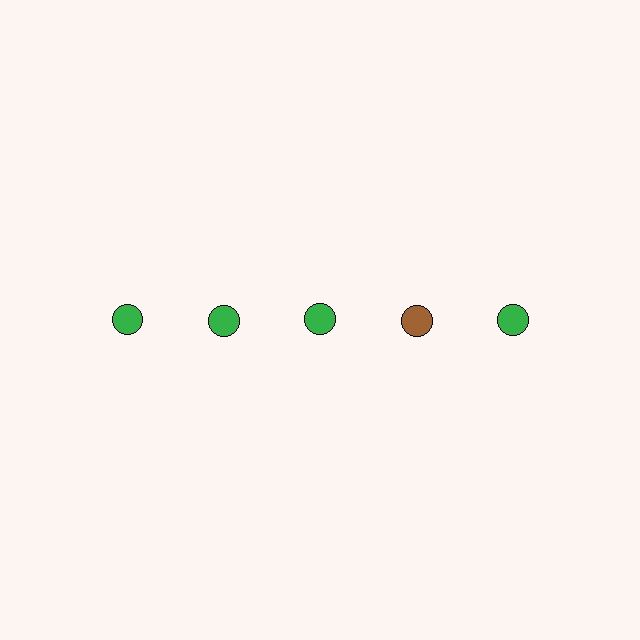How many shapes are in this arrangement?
There are 5 shapes arranged in a grid pattern.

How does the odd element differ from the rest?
It has a different color: brown instead of green.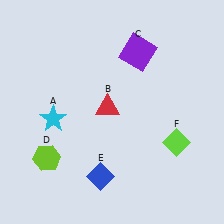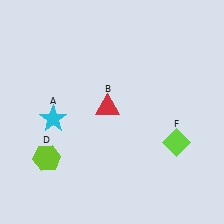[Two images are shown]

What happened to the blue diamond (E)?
The blue diamond (E) was removed in Image 2. It was in the bottom-left area of Image 1.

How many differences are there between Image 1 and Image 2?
There are 2 differences between the two images.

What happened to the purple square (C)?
The purple square (C) was removed in Image 2. It was in the top-right area of Image 1.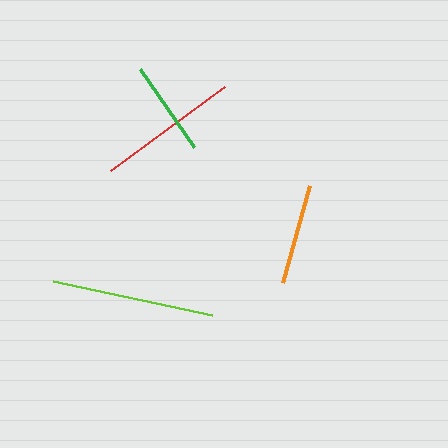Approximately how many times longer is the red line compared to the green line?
The red line is approximately 1.5 times the length of the green line.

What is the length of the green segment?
The green segment is approximately 95 pixels long.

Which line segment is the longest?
The lime line is the longest at approximately 163 pixels.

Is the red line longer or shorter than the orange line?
The red line is longer than the orange line.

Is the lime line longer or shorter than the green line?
The lime line is longer than the green line.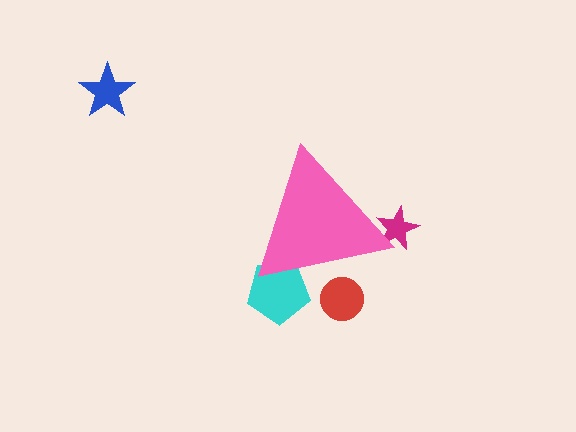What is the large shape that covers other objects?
A pink triangle.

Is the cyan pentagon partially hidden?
Yes, the cyan pentagon is partially hidden behind the pink triangle.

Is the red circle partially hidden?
Yes, the red circle is partially hidden behind the pink triangle.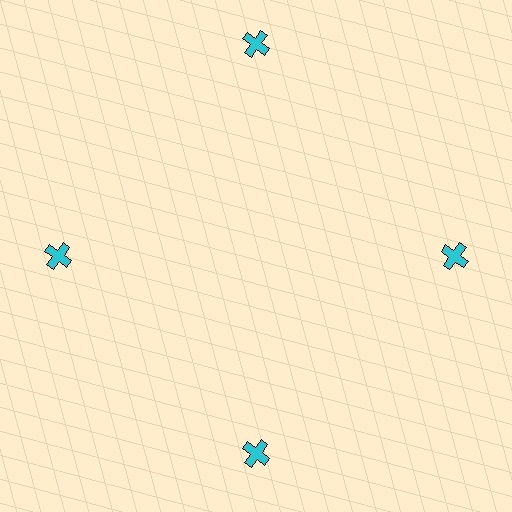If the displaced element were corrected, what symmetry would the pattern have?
It would have 4-fold rotational symmetry — the pattern would map onto itself every 90 degrees.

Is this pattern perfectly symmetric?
No. The 4 cyan crosses are arranged in a ring, but one element near the 12 o'clock position is pushed outward from the center, breaking the 4-fold rotational symmetry.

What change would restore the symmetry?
The symmetry would be restored by moving it inward, back onto the ring so that all 4 crosses sit at equal angles and equal distance from the center.